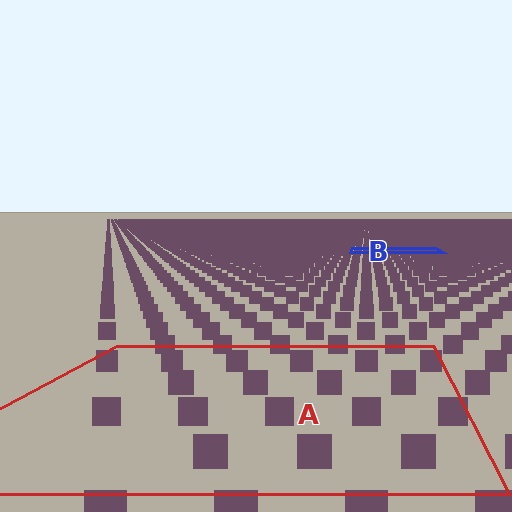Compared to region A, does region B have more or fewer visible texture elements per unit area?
Region B has more texture elements per unit area — they are packed more densely because it is farther away.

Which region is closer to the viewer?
Region A is closer. The texture elements there are larger and more spread out.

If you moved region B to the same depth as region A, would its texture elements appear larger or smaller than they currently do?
They would appear larger. At a closer depth, the same texture elements are projected at a bigger on-screen size.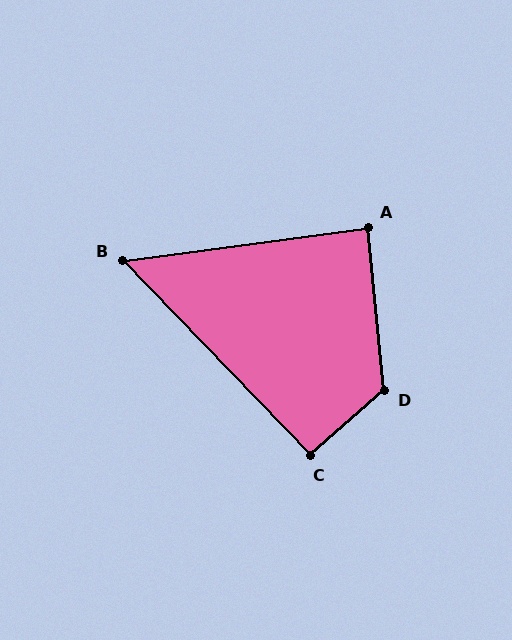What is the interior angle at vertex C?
Approximately 92 degrees (approximately right).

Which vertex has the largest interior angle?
D, at approximately 126 degrees.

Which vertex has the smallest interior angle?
B, at approximately 54 degrees.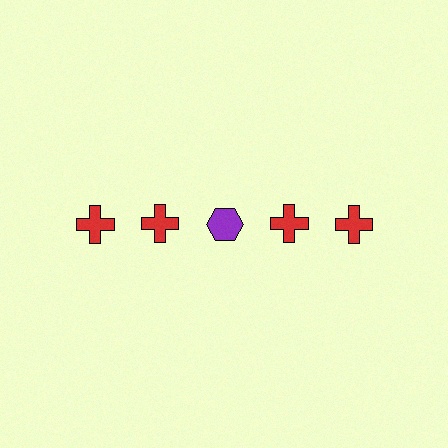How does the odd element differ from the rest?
It differs in both color (purple instead of red) and shape (hexagon instead of cross).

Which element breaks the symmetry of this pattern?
The purple hexagon in the top row, center column breaks the symmetry. All other shapes are red crosses.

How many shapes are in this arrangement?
There are 5 shapes arranged in a grid pattern.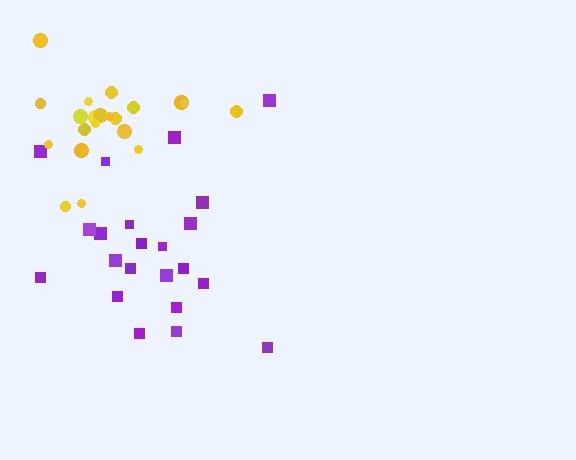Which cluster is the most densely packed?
Yellow.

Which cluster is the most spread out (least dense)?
Purple.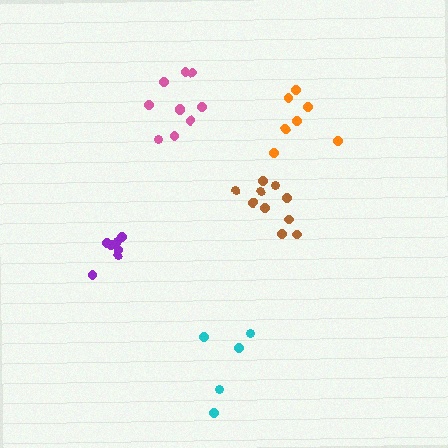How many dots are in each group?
Group 1: 10 dots, Group 2: 7 dots, Group 3: 10 dots, Group 4: 7 dots, Group 5: 5 dots (39 total).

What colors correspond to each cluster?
The clusters are colored: brown, purple, pink, orange, cyan.